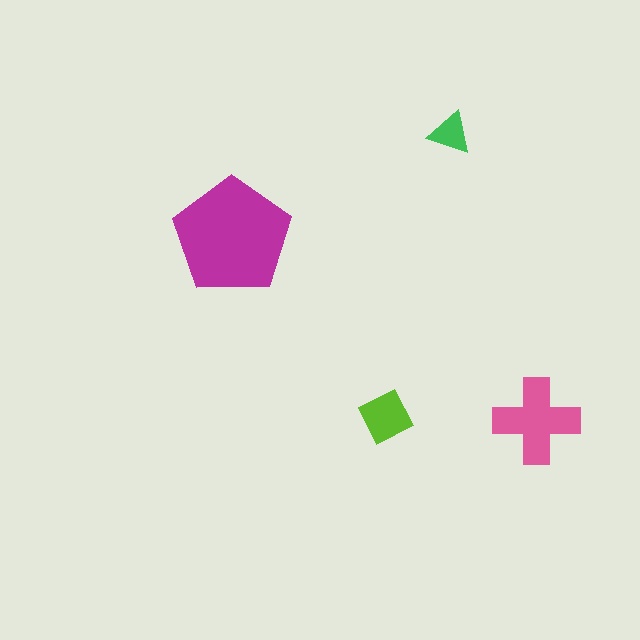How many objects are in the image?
There are 4 objects in the image.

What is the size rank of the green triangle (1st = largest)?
4th.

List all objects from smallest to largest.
The green triangle, the lime square, the pink cross, the magenta pentagon.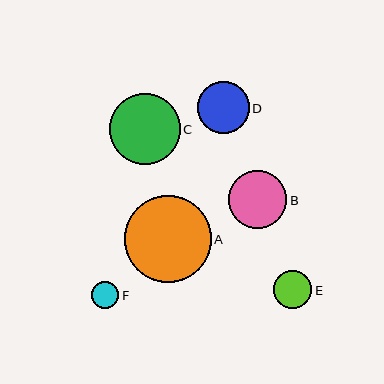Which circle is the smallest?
Circle F is the smallest with a size of approximately 28 pixels.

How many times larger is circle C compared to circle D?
Circle C is approximately 1.4 times the size of circle D.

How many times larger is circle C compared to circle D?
Circle C is approximately 1.4 times the size of circle D.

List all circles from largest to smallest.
From largest to smallest: A, C, B, D, E, F.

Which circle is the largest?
Circle A is the largest with a size of approximately 86 pixels.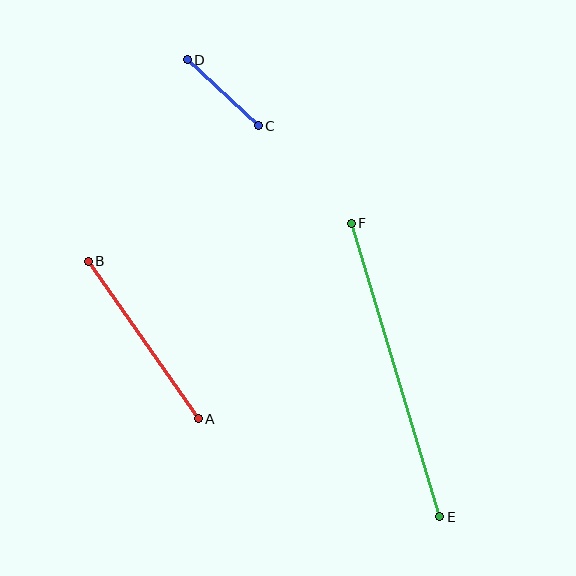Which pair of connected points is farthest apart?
Points E and F are farthest apart.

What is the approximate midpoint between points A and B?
The midpoint is at approximately (143, 340) pixels.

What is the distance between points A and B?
The distance is approximately 192 pixels.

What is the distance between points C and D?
The distance is approximately 97 pixels.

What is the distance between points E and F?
The distance is approximately 307 pixels.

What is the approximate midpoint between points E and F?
The midpoint is at approximately (396, 370) pixels.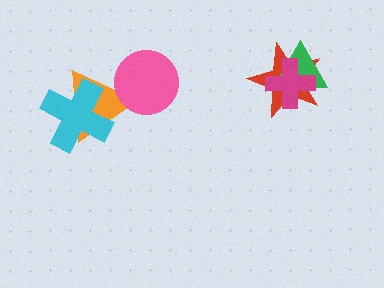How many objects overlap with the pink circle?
1 object overlaps with the pink circle.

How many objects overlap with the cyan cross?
1 object overlaps with the cyan cross.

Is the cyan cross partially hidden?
No, no other shape covers it.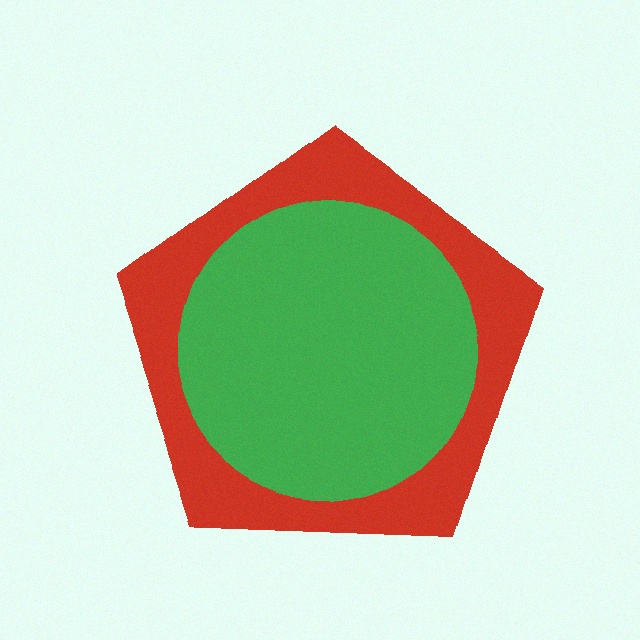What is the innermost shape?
The green circle.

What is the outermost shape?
The red pentagon.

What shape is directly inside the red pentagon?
The green circle.